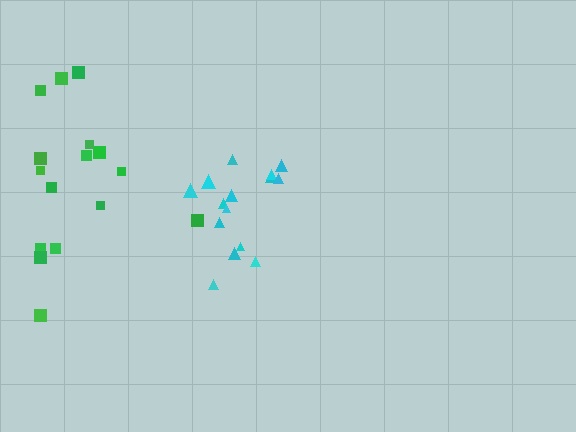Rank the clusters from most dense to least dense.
cyan, green.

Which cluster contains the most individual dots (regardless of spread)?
Green (16).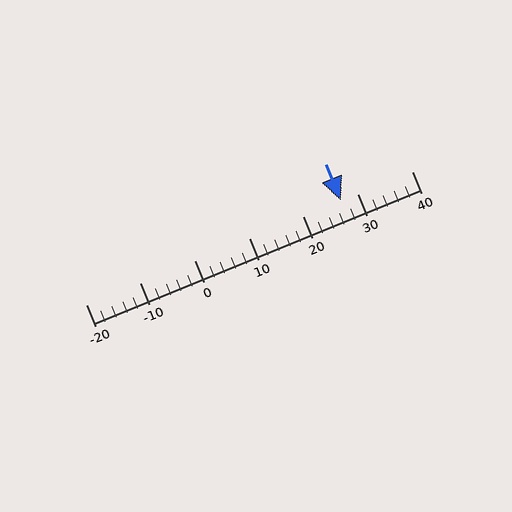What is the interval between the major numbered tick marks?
The major tick marks are spaced 10 units apart.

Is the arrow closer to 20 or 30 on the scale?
The arrow is closer to 30.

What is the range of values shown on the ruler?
The ruler shows values from -20 to 40.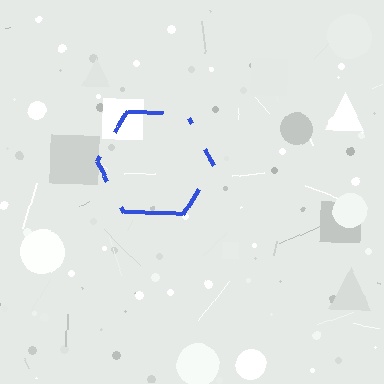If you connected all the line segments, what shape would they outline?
They would outline a hexagon.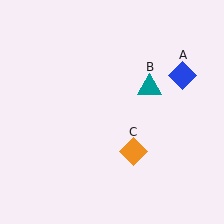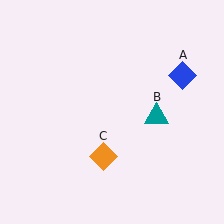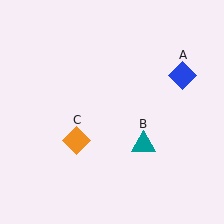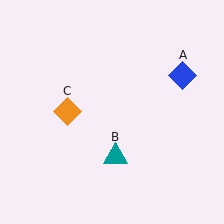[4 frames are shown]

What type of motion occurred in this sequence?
The teal triangle (object B), orange diamond (object C) rotated clockwise around the center of the scene.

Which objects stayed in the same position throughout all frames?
Blue diamond (object A) remained stationary.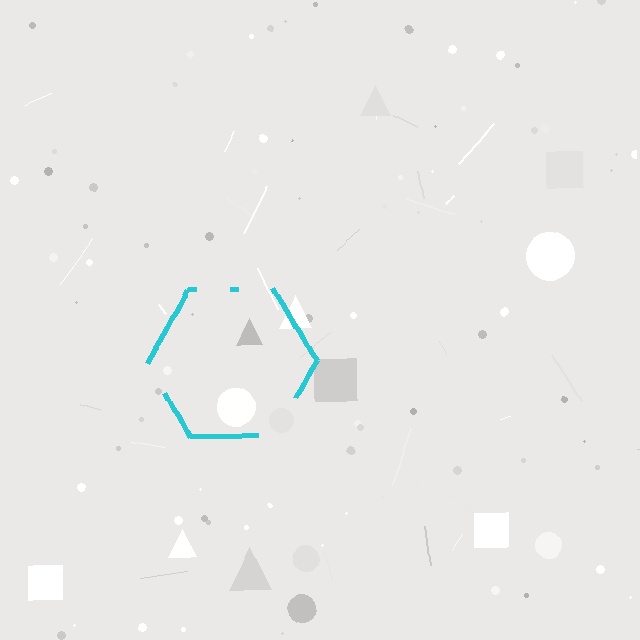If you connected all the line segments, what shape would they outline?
They would outline a hexagon.